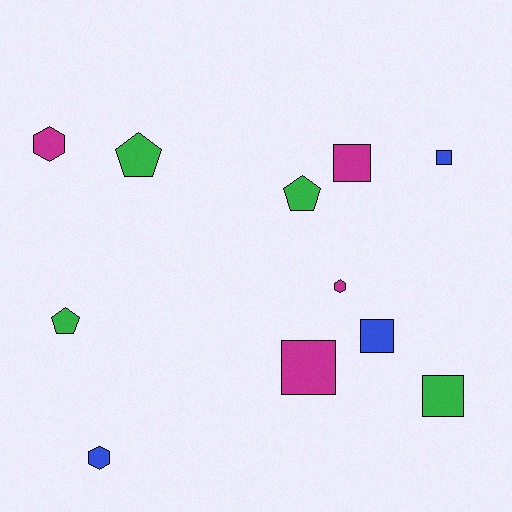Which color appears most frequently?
Magenta, with 4 objects.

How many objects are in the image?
There are 11 objects.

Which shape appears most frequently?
Square, with 5 objects.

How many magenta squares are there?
There are 2 magenta squares.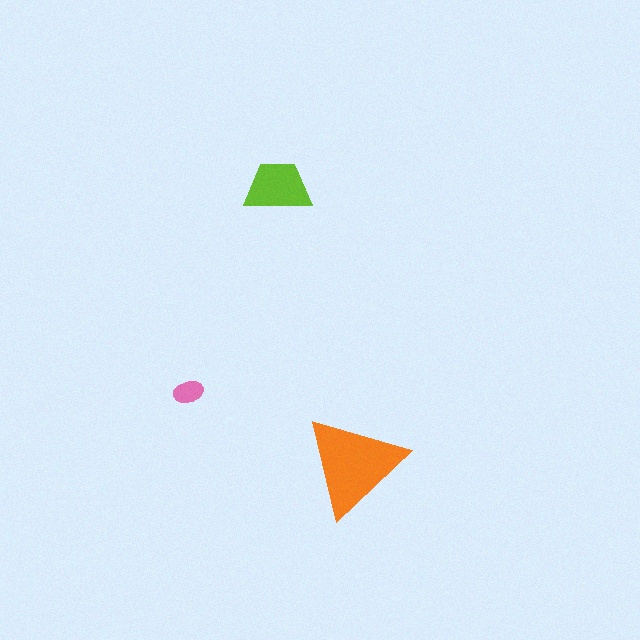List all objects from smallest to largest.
The pink ellipse, the lime trapezoid, the orange triangle.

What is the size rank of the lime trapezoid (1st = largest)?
2nd.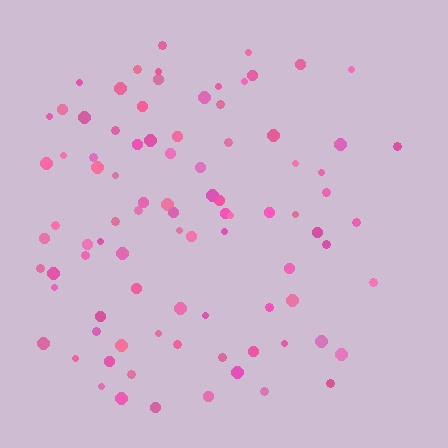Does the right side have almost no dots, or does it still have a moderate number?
Still a moderate number, just noticeably fewer than the left.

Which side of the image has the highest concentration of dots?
The left.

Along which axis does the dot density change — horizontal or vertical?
Horizontal.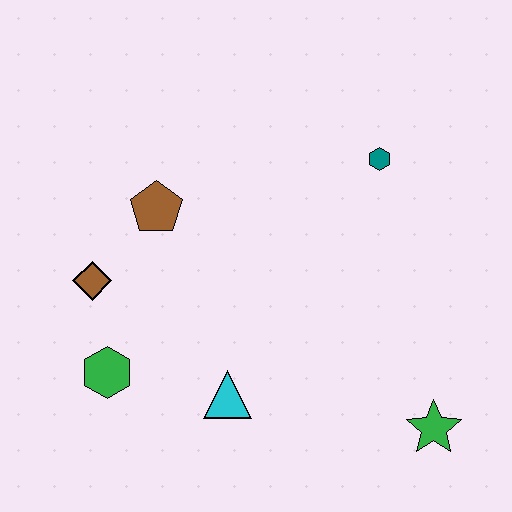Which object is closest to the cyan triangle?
The green hexagon is closest to the cyan triangle.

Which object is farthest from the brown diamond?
The green star is farthest from the brown diamond.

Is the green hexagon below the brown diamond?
Yes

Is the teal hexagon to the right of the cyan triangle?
Yes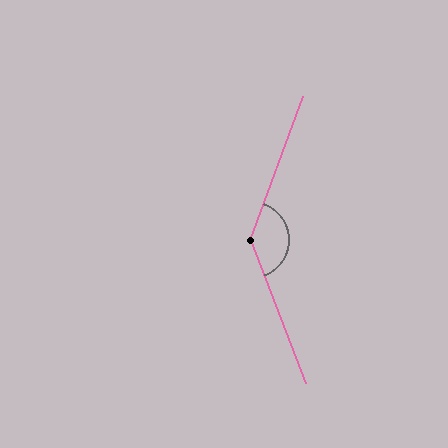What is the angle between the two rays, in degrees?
Approximately 139 degrees.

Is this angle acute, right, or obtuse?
It is obtuse.